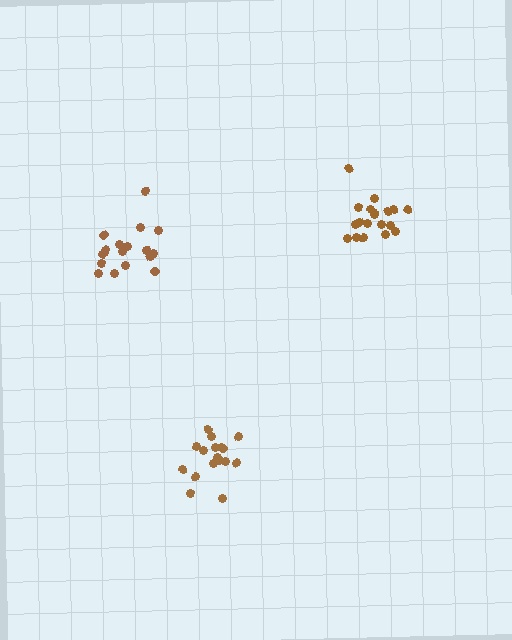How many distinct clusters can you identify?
There are 3 distinct clusters.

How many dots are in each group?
Group 1: 19 dots, Group 2: 17 dots, Group 3: 19 dots (55 total).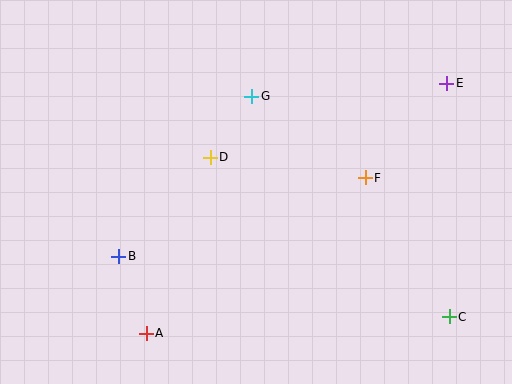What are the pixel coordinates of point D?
Point D is at (210, 157).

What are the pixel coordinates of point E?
Point E is at (447, 83).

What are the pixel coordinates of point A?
Point A is at (146, 333).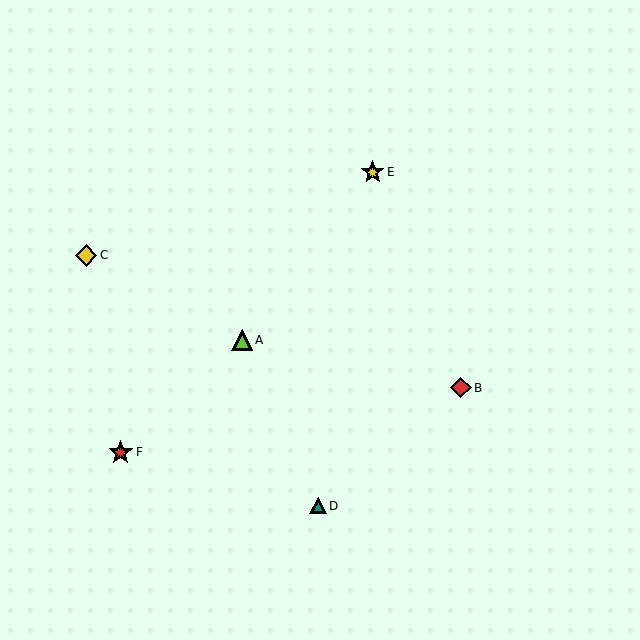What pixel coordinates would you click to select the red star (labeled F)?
Click at (121, 452) to select the red star F.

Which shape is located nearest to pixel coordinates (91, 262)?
The yellow diamond (labeled C) at (86, 255) is nearest to that location.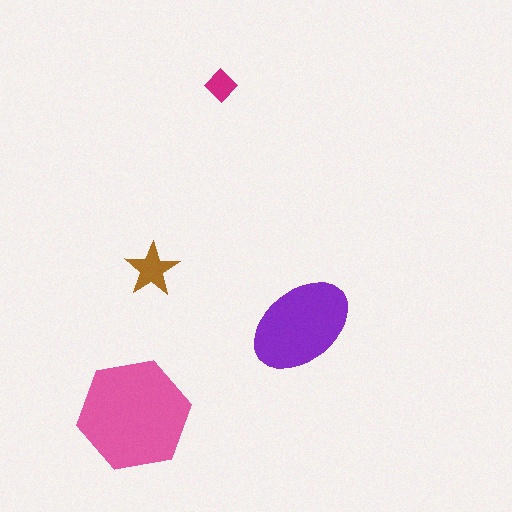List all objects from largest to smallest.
The pink hexagon, the purple ellipse, the brown star, the magenta diamond.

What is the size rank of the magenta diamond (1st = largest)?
4th.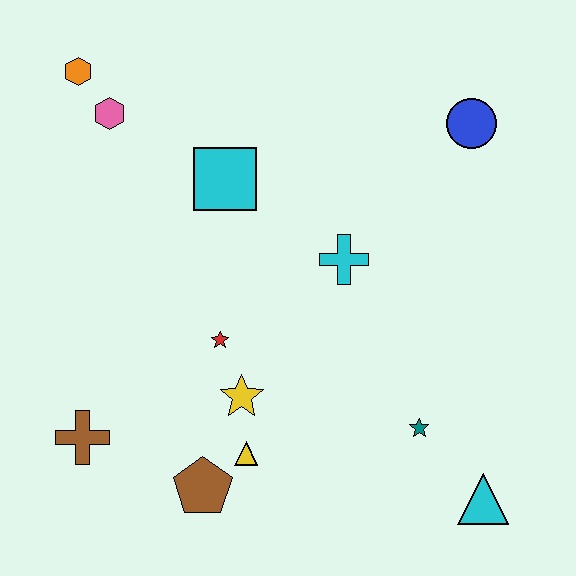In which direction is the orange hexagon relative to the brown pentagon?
The orange hexagon is above the brown pentagon.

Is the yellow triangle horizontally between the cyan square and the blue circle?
Yes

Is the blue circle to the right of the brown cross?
Yes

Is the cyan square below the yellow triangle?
No